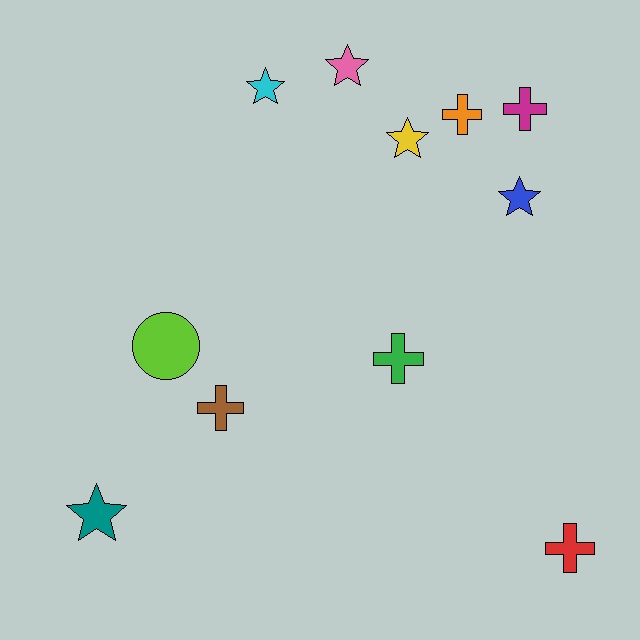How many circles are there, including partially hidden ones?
There is 1 circle.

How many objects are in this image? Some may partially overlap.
There are 11 objects.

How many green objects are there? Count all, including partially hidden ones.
There is 1 green object.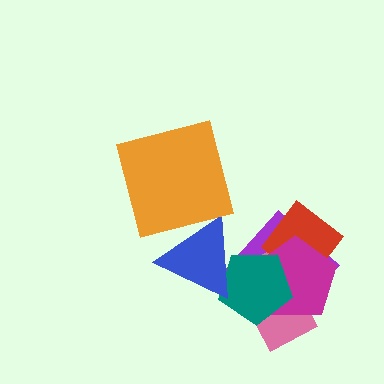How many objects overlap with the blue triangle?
2 objects overlap with the blue triangle.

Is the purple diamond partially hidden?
Yes, it is partially covered by another shape.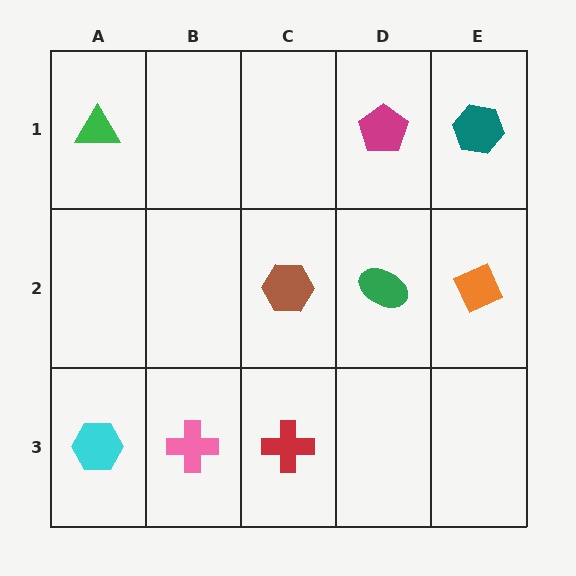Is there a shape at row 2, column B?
No, that cell is empty.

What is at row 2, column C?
A brown hexagon.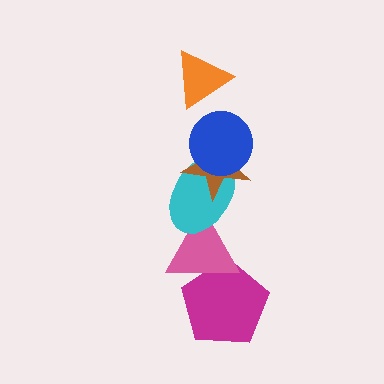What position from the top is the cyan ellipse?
The cyan ellipse is 4th from the top.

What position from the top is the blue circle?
The blue circle is 2nd from the top.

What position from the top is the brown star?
The brown star is 3rd from the top.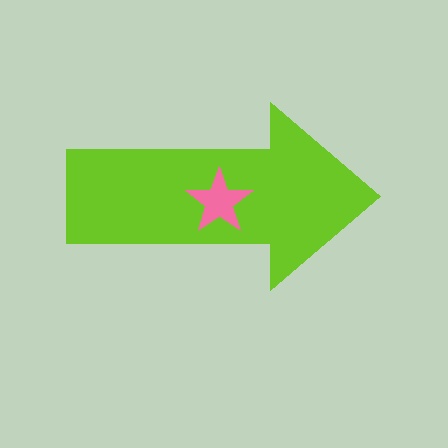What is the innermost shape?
The pink star.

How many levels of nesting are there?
2.